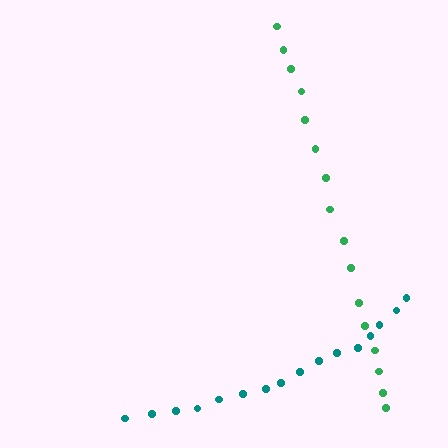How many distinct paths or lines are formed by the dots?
There are 2 distinct paths.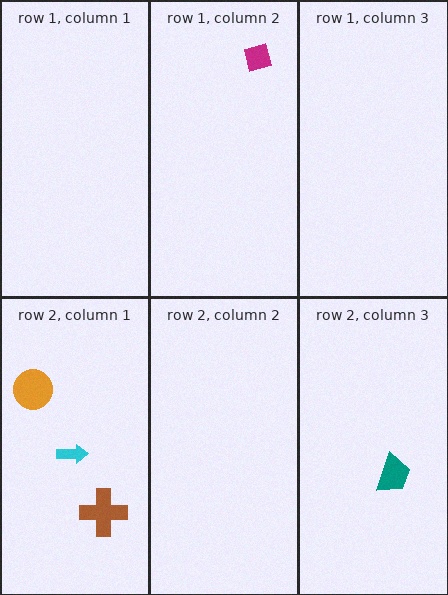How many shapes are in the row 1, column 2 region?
1.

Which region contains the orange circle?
The row 2, column 1 region.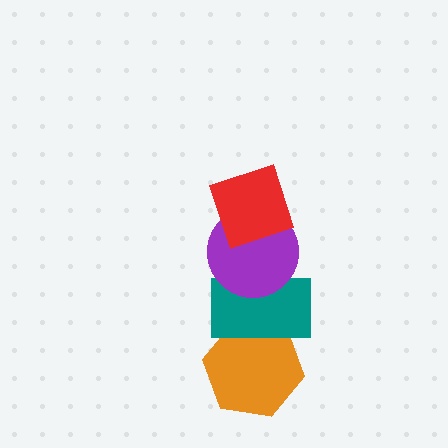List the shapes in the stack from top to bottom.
From top to bottom: the red diamond, the purple circle, the teal rectangle, the orange hexagon.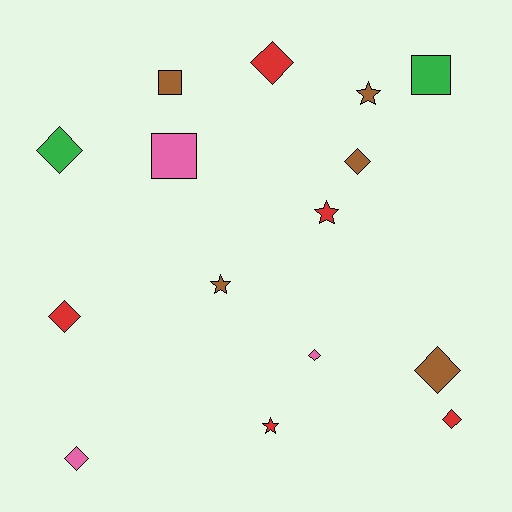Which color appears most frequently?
Brown, with 5 objects.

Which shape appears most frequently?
Diamond, with 8 objects.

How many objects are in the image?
There are 15 objects.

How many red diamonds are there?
There are 3 red diamonds.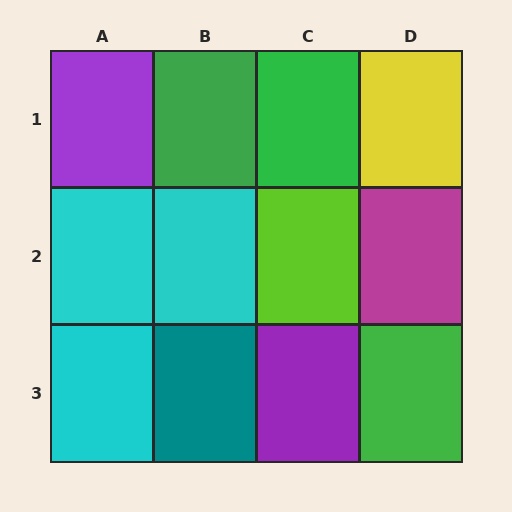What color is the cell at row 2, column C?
Lime.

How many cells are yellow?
1 cell is yellow.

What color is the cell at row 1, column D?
Yellow.